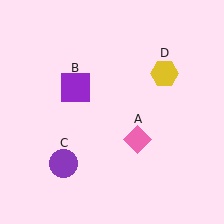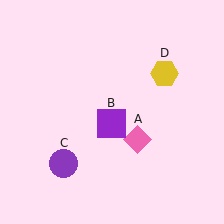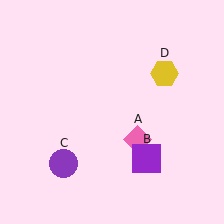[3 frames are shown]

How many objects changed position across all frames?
1 object changed position: purple square (object B).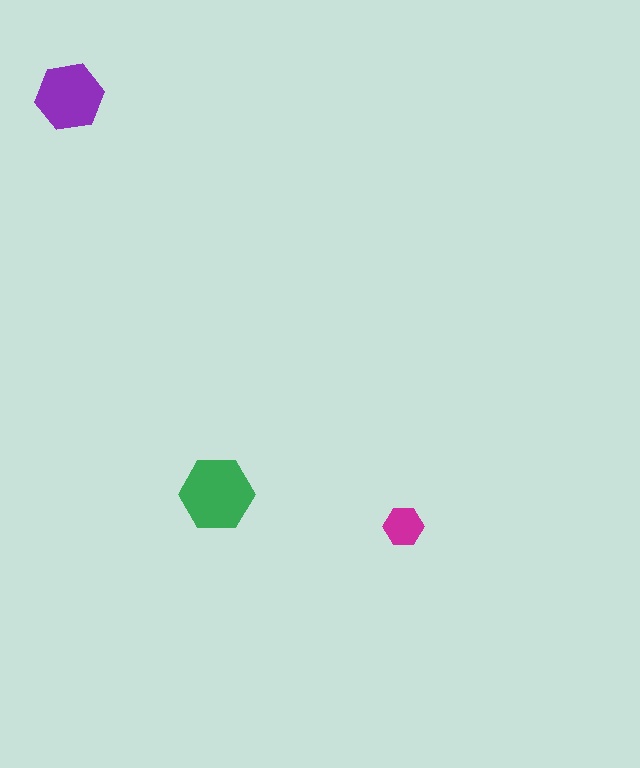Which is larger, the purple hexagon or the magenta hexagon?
The purple one.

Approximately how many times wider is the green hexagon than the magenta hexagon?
About 2 times wider.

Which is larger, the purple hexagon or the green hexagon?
The green one.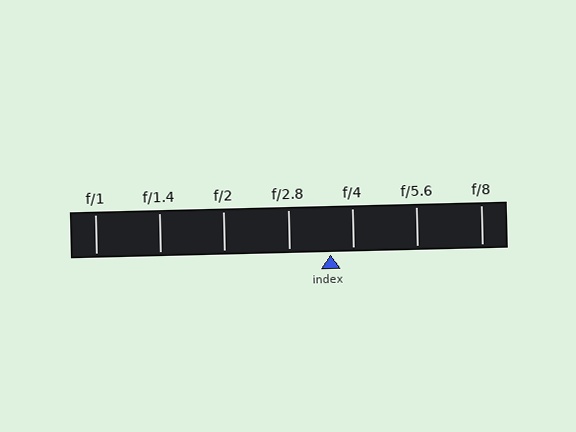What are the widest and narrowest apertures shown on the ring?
The widest aperture shown is f/1 and the narrowest is f/8.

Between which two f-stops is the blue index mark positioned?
The index mark is between f/2.8 and f/4.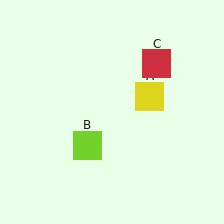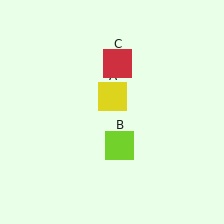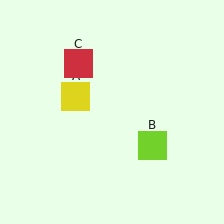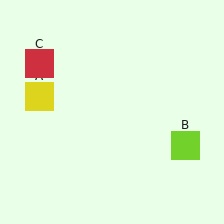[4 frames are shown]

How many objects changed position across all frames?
3 objects changed position: yellow square (object A), lime square (object B), red square (object C).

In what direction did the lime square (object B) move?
The lime square (object B) moved right.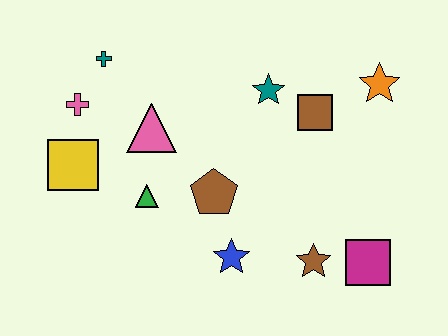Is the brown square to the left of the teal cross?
No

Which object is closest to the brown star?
The magenta square is closest to the brown star.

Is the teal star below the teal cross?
Yes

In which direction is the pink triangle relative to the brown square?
The pink triangle is to the left of the brown square.